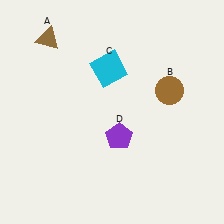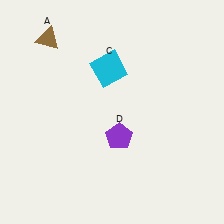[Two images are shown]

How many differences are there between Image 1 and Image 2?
There is 1 difference between the two images.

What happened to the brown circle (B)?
The brown circle (B) was removed in Image 2. It was in the top-right area of Image 1.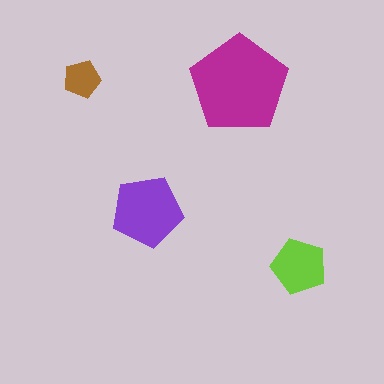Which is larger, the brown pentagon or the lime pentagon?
The lime one.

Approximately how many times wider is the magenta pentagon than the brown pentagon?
About 2.5 times wider.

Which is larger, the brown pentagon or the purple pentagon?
The purple one.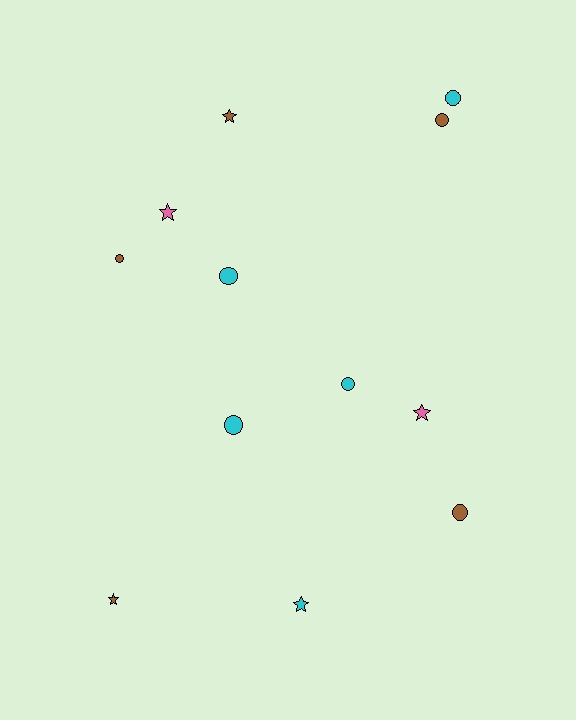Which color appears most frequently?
Brown, with 5 objects.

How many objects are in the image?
There are 12 objects.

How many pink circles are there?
There are no pink circles.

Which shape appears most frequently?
Circle, with 7 objects.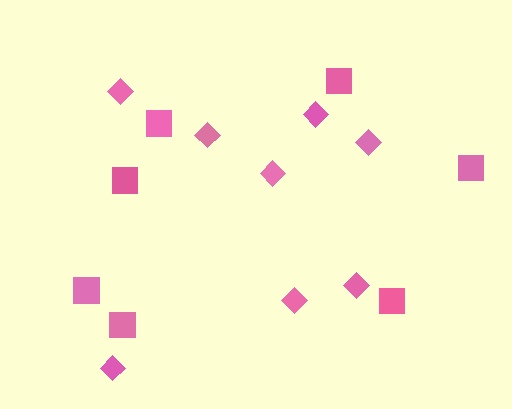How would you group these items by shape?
There are 2 groups: one group of diamonds (8) and one group of squares (7).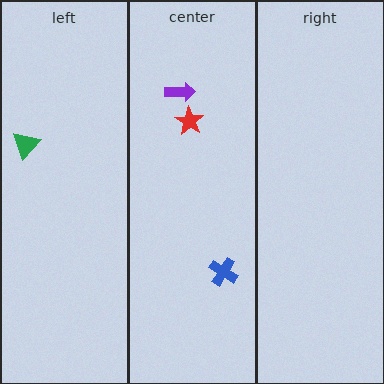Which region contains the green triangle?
The left region.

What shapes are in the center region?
The red star, the blue cross, the purple arrow.